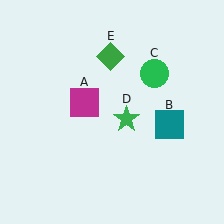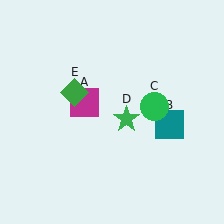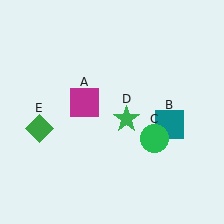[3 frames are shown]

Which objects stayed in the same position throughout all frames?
Magenta square (object A) and teal square (object B) and green star (object D) remained stationary.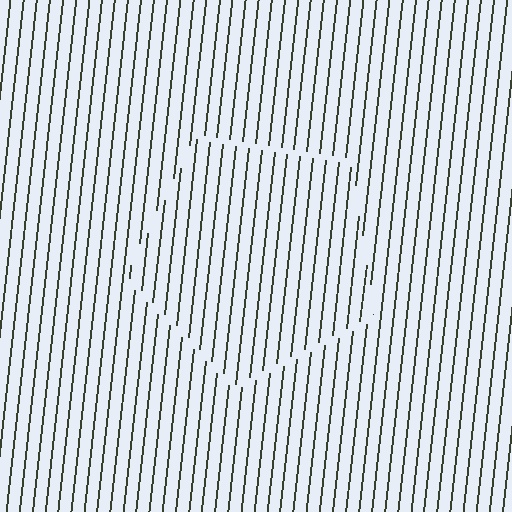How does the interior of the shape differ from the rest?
The interior of the shape contains the same grating, shifted by half a period — the contour is defined by the phase discontinuity where line-ends from the inner and outer gratings abut.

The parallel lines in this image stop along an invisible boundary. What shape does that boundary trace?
An illusory pentagon. The interior of the shape contains the same grating, shifted by half a period — the contour is defined by the phase discontinuity where line-ends from the inner and outer gratings abut.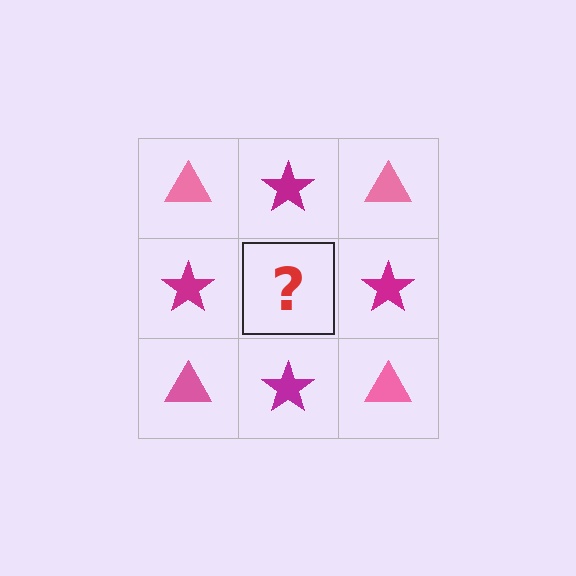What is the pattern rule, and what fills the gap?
The rule is that it alternates pink triangle and magenta star in a checkerboard pattern. The gap should be filled with a pink triangle.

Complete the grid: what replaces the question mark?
The question mark should be replaced with a pink triangle.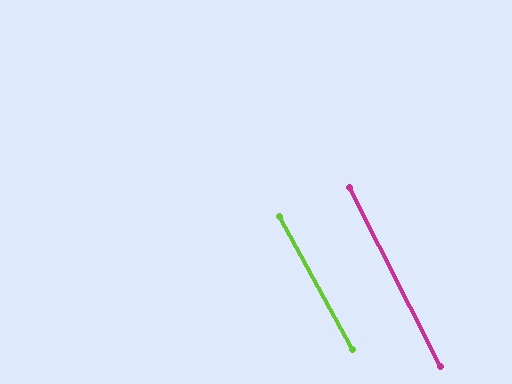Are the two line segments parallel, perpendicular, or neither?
Parallel — their directions differ by only 1.6°.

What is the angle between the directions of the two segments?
Approximately 2 degrees.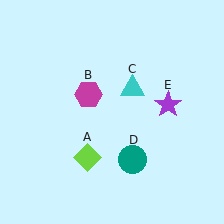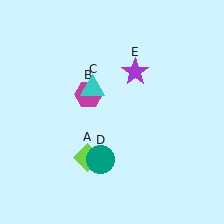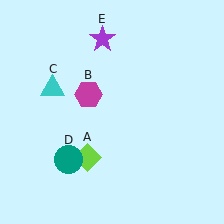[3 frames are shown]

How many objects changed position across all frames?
3 objects changed position: cyan triangle (object C), teal circle (object D), purple star (object E).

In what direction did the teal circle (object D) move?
The teal circle (object D) moved left.